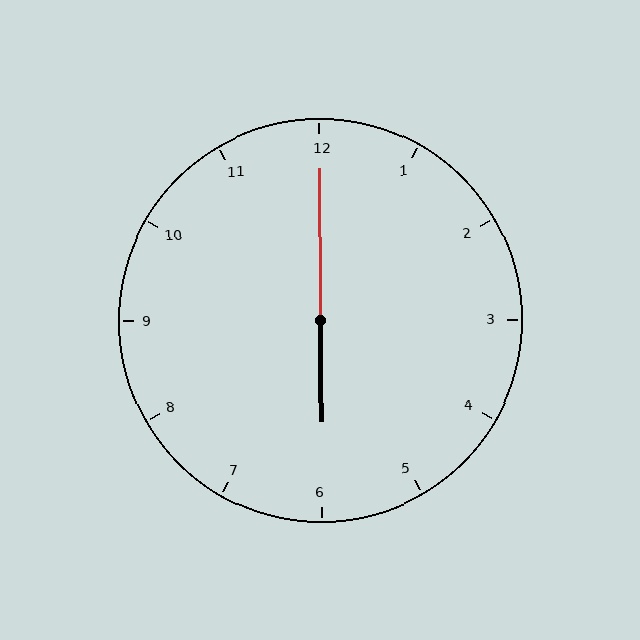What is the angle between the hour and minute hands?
Approximately 180 degrees.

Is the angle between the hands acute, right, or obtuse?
It is obtuse.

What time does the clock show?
6:00.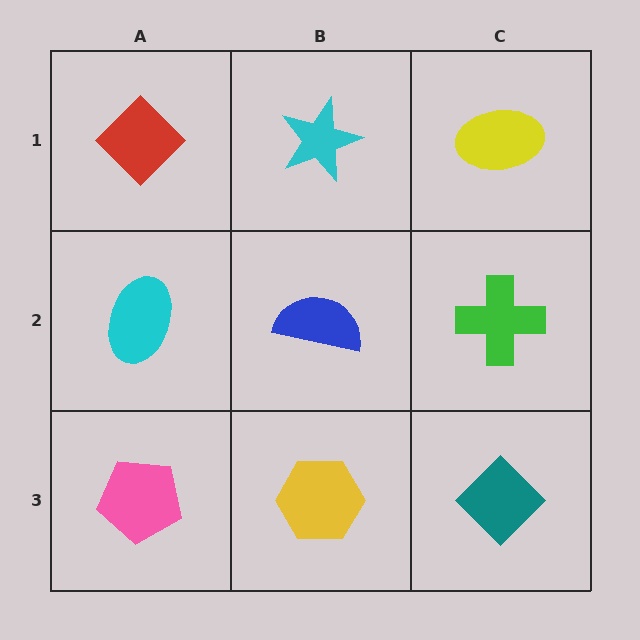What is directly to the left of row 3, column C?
A yellow hexagon.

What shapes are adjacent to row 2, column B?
A cyan star (row 1, column B), a yellow hexagon (row 3, column B), a cyan ellipse (row 2, column A), a green cross (row 2, column C).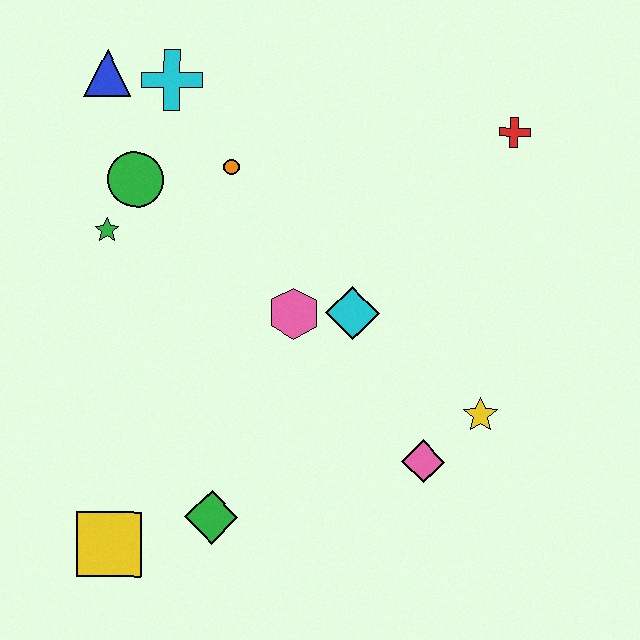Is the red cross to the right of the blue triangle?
Yes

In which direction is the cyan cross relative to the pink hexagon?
The cyan cross is above the pink hexagon.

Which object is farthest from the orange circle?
The yellow square is farthest from the orange circle.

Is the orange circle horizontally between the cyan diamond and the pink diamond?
No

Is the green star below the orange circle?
Yes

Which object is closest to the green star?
The green circle is closest to the green star.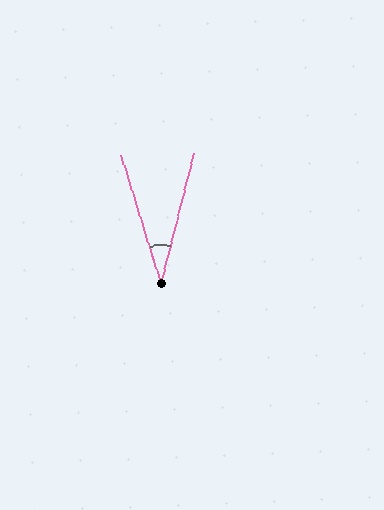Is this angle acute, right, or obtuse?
It is acute.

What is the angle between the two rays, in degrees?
Approximately 32 degrees.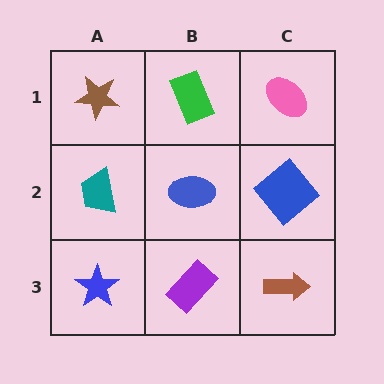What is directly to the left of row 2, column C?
A blue ellipse.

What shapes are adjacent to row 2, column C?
A pink ellipse (row 1, column C), a brown arrow (row 3, column C), a blue ellipse (row 2, column B).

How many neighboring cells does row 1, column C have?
2.